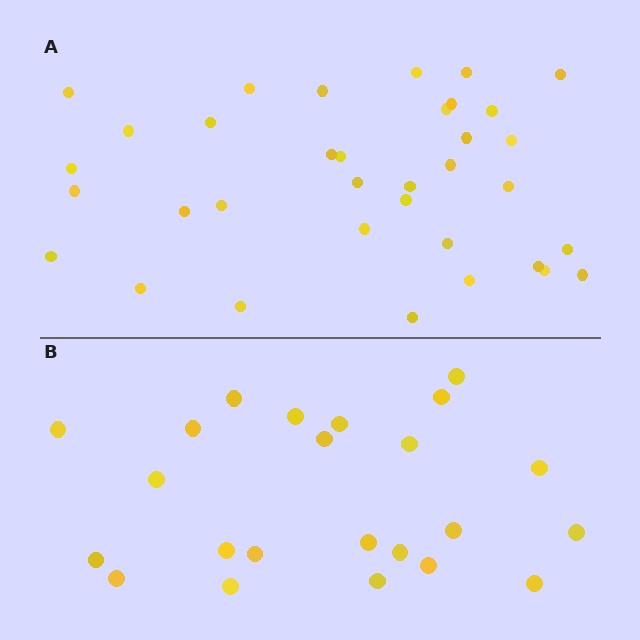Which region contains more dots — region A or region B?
Region A (the top region) has more dots.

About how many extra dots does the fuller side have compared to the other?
Region A has roughly 12 or so more dots than region B.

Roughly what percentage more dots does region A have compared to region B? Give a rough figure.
About 50% more.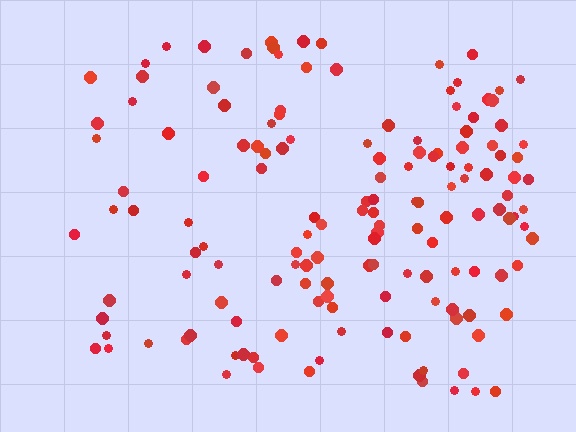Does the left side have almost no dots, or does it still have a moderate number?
Still a moderate number, just noticeably fewer than the right.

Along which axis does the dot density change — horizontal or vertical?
Horizontal.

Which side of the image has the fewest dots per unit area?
The left.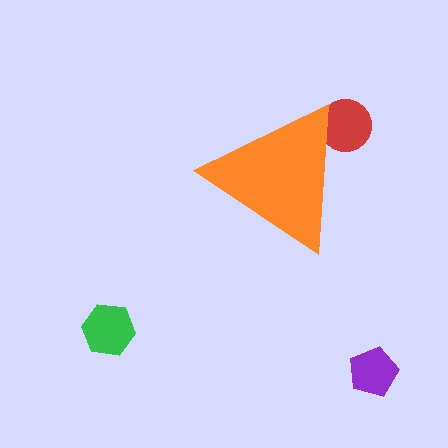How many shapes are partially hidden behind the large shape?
1 shape is partially hidden.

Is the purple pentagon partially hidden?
No, the purple pentagon is fully visible.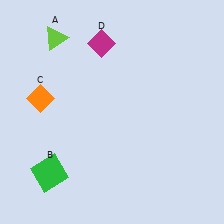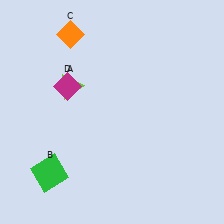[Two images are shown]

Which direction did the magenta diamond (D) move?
The magenta diamond (D) moved down.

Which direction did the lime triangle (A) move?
The lime triangle (A) moved down.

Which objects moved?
The objects that moved are: the lime triangle (A), the orange diamond (C), the magenta diamond (D).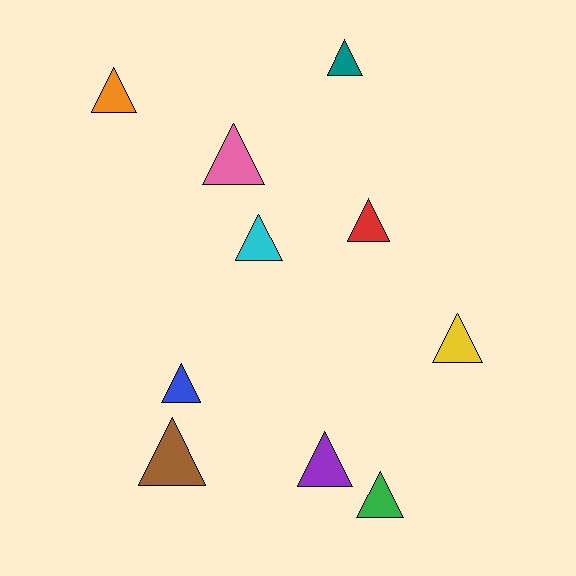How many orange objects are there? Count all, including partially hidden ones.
There is 1 orange object.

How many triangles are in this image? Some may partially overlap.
There are 10 triangles.